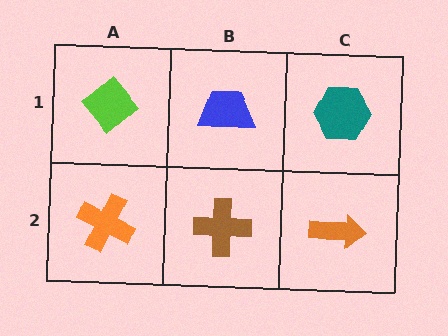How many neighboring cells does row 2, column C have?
2.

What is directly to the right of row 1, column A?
A blue trapezoid.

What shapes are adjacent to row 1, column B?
A brown cross (row 2, column B), a lime diamond (row 1, column A), a teal hexagon (row 1, column C).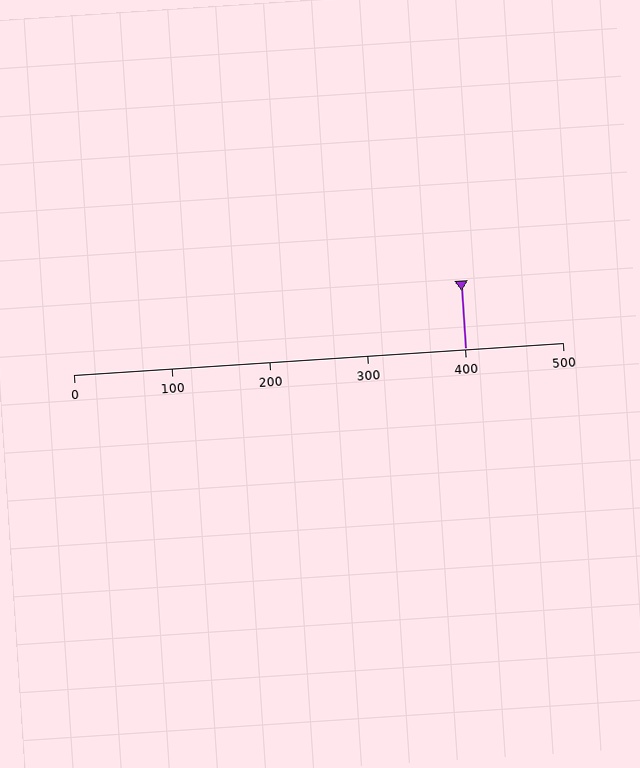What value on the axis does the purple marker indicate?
The marker indicates approximately 400.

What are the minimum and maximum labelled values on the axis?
The axis runs from 0 to 500.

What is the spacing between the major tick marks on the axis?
The major ticks are spaced 100 apart.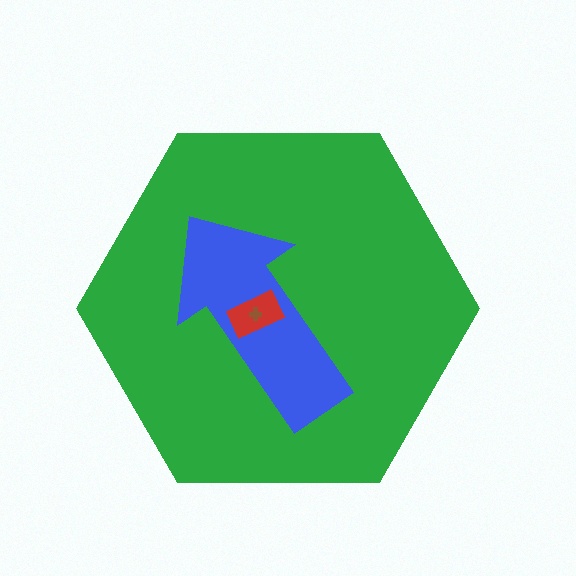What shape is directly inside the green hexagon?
The blue arrow.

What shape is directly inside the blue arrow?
The red rectangle.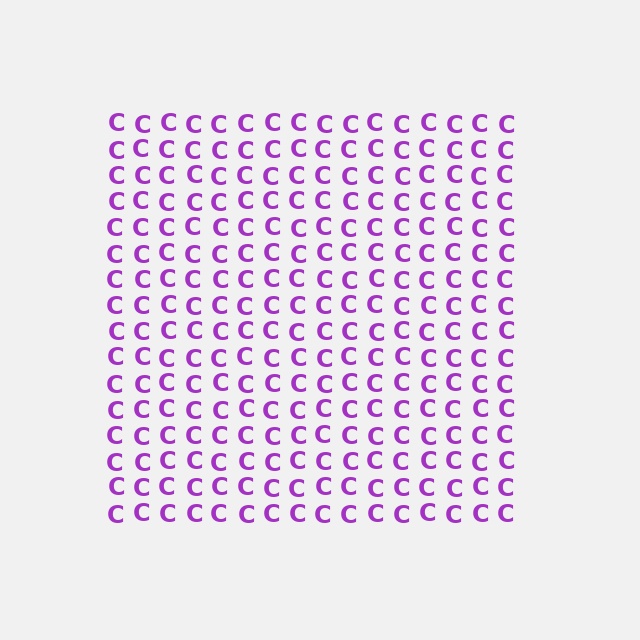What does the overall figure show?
The overall figure shows a square.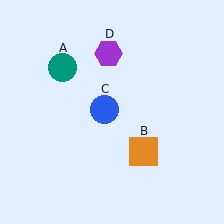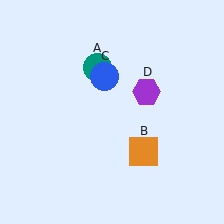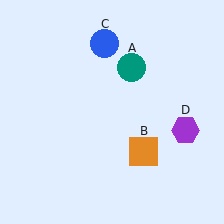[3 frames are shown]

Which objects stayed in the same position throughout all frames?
Orange square (object B) remained stationary.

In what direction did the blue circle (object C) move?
The blue circle (object C) moved up.